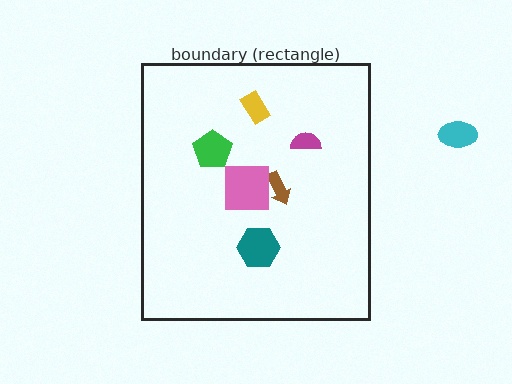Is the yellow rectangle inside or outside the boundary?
Inside.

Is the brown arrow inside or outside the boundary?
Inside.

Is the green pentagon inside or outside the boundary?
Inside.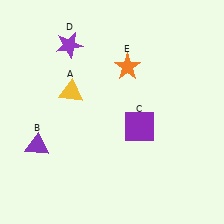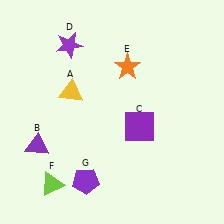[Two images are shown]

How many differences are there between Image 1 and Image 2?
There are 2 differences between the two images.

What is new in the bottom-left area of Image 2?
A lime triangle (F) was added in the bottom-left area of Image 2.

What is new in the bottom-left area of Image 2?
A purple pentagon (G) was added in the bottom-left area of Image 2.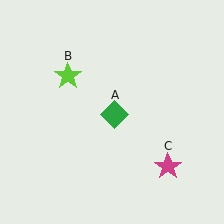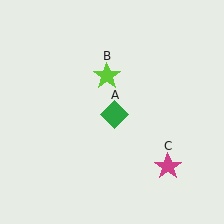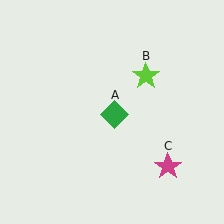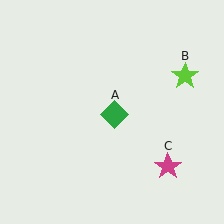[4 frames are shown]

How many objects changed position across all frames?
1 object changed position: lime star (object B).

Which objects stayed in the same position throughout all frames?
Green diamond (object A) and magenta star (object C) remained stationary.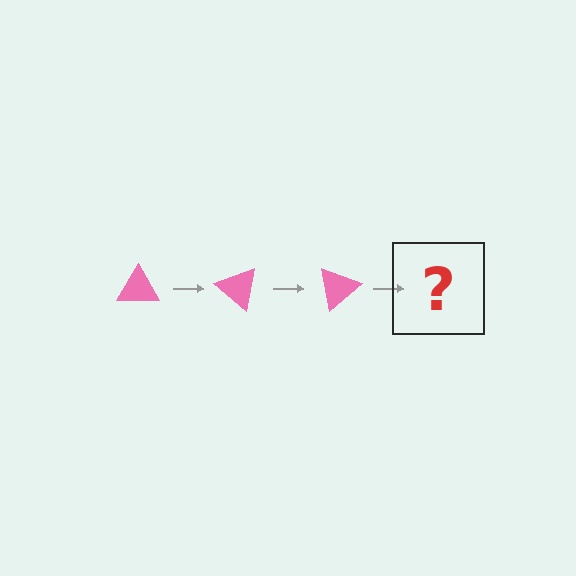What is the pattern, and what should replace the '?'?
The pattern is that the triangle rotates 40 degrees each step. The '?' should be a pink triangle rotated 120 degrees.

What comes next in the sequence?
The next element should be a pink triangle rotated 120 degrees.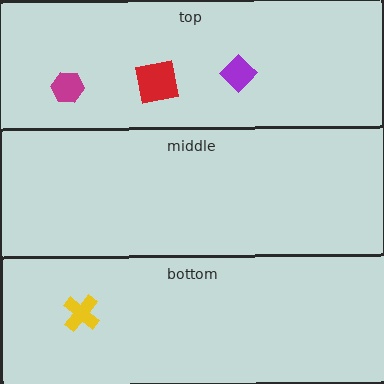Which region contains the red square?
The top region.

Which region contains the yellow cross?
The bottom region.